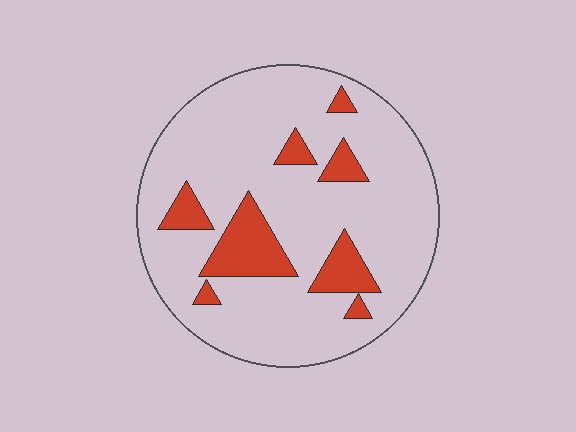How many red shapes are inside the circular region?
8.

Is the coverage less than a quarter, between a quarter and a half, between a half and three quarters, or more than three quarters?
Less than a quarter.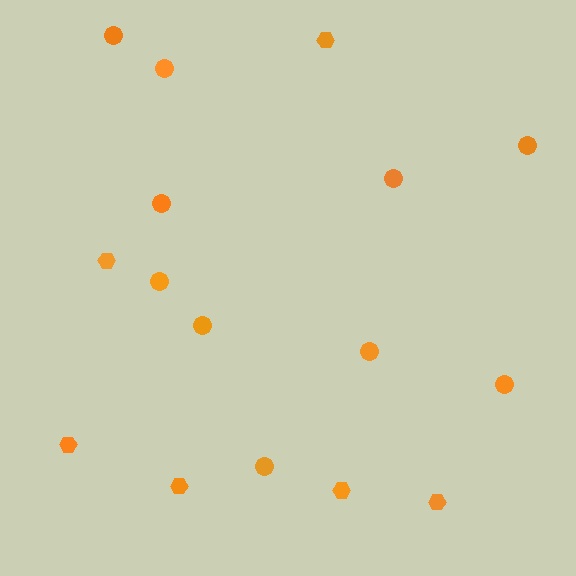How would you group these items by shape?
There are 2 groups: one group of circles (10) and one group of hexagons (6).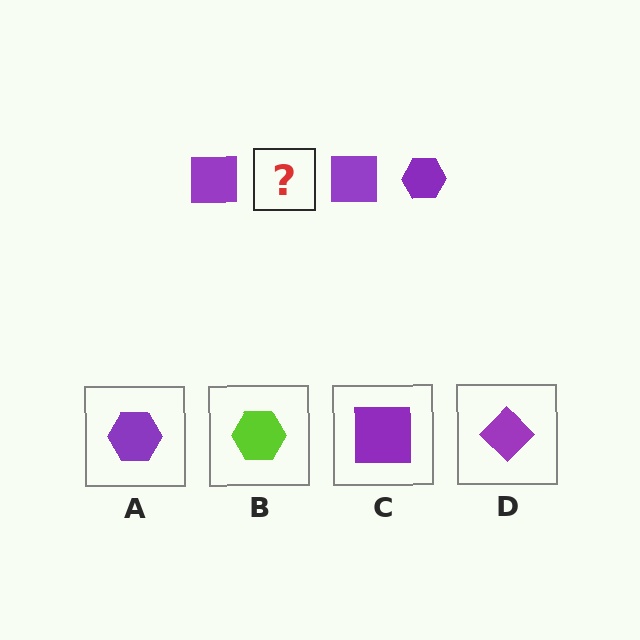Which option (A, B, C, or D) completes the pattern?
A.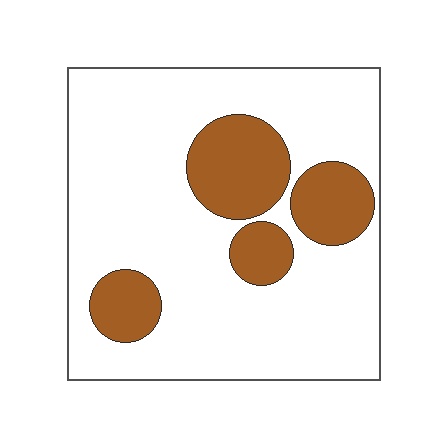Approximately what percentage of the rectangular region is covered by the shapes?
Approximately 20%.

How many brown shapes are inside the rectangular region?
4.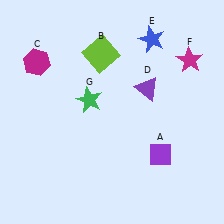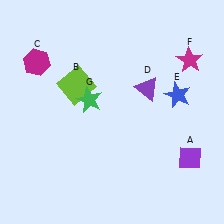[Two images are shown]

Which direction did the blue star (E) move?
The blue star (E) moved down.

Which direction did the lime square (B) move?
The lime square (B) moved down.